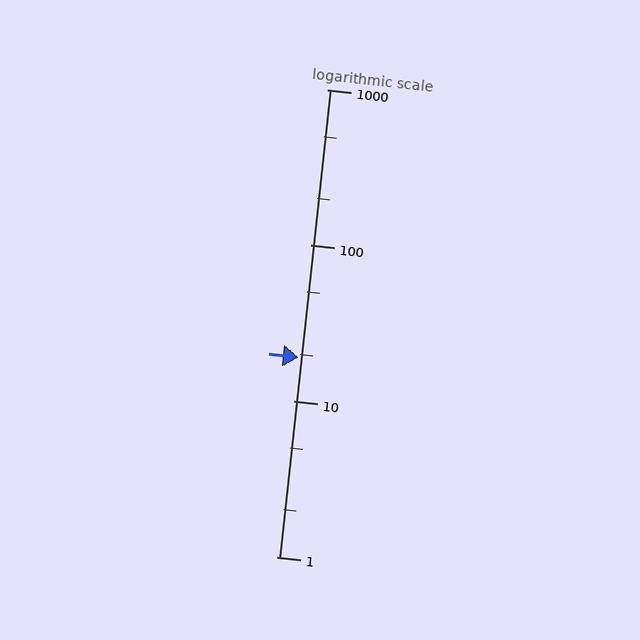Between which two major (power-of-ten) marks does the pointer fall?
The pointer is between 10 and 100.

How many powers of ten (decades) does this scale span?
The scale spans 3 decades, from 1 to 1000.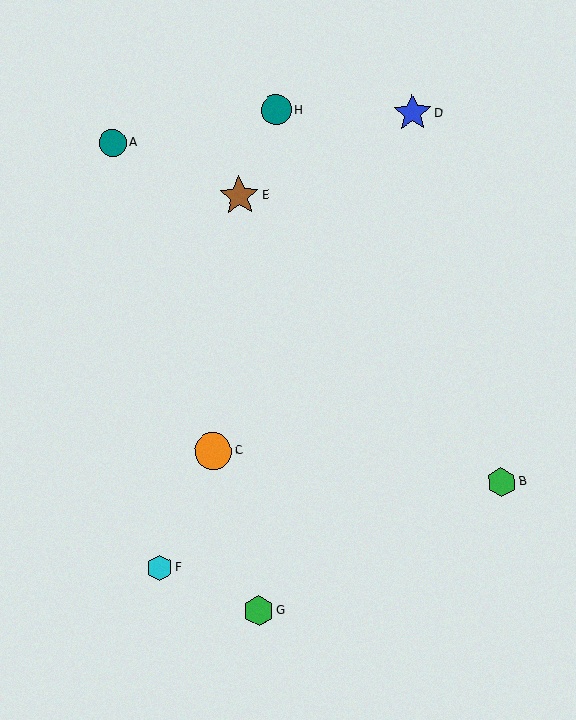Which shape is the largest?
The brown star (labeled E) is the largest.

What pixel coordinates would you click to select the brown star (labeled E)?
Click at (239, 196) to select the brown star E.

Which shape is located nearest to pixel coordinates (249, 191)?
The brown star (labeled E) at (239, 196) is nearest to that location.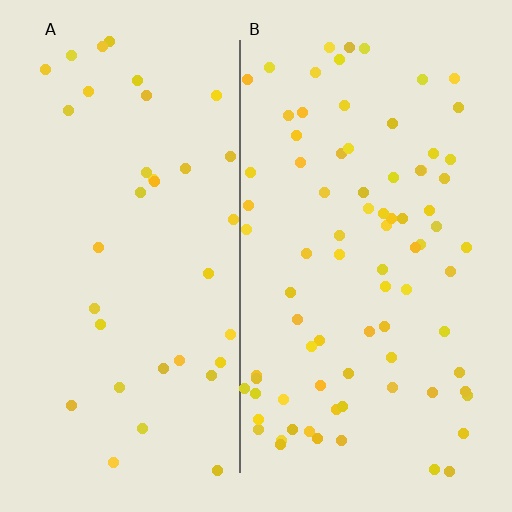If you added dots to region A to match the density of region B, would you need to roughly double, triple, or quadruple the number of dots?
Approximately double.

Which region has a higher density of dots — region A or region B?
B (the right).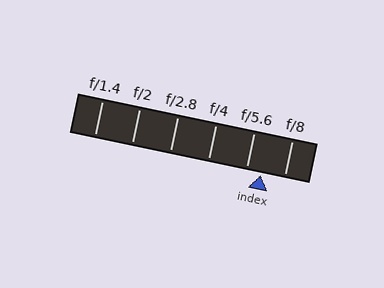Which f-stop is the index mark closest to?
The index mark is closest to f/5.6.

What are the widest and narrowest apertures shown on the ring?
The widest aperture shown is f/1.4 and the narrowest is f/8.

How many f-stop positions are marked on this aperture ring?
There are 6 f-stop positions marked.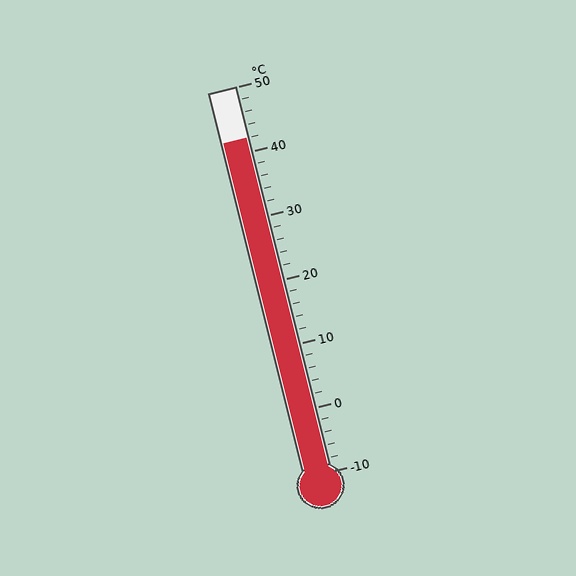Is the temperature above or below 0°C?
The temperature is above 0°C.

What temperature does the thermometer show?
The thermometer shows approximately 42°C.